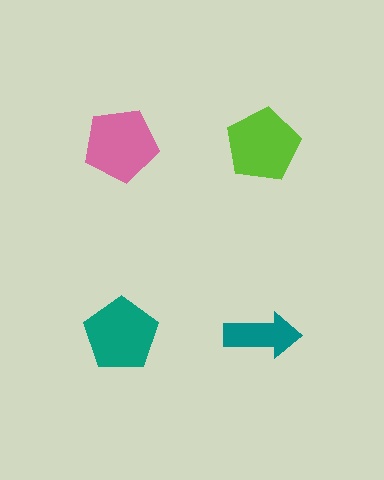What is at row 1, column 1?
A pink pentagon.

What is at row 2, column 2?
A teal arrow.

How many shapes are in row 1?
2 shapes.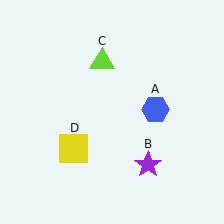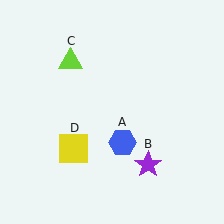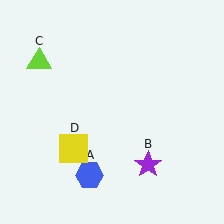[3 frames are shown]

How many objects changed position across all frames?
2 objects changed position: blue hexagon (object A), lime triangle (object C).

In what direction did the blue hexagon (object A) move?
The blue hexagon (object A) moved down and to the left.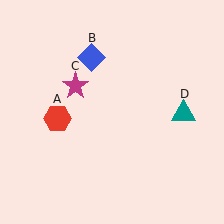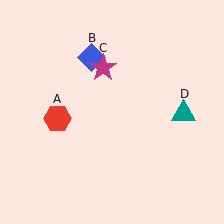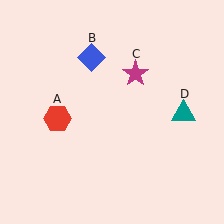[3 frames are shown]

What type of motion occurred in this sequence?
The magenta star (object C) rotated clockwise around the center of the scene.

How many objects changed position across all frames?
1 object changed position: magenta star (object C).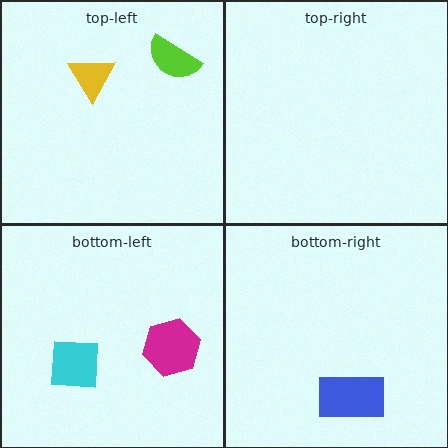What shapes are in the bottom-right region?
The blue rectangle.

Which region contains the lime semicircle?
The top-left region.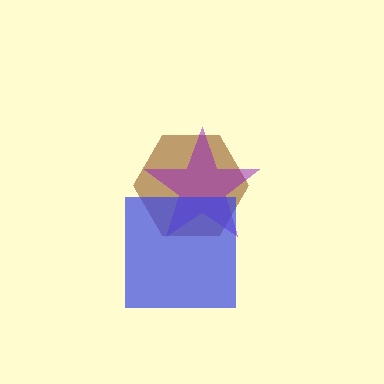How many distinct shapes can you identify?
There are 3 distinct shapes: a brown hexagon, a purple star, a blue square.